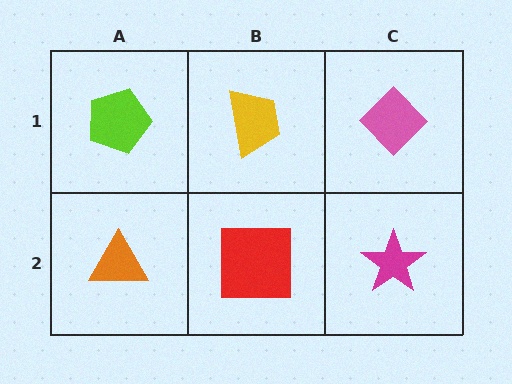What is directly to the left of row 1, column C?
A yellow trapezoid.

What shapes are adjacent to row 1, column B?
A red square (row 2, column B), a lime pentagon (row 1, column A), a pink diamond (row 1, column C).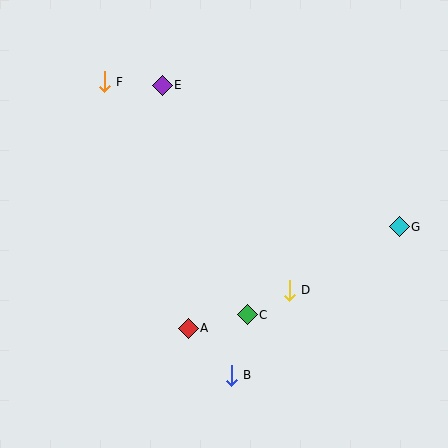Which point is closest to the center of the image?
Point D at (289, 290) is closest to the center.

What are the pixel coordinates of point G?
Point G is at (399, 227).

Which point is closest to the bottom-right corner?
Point D is closest to the bottom-right corner.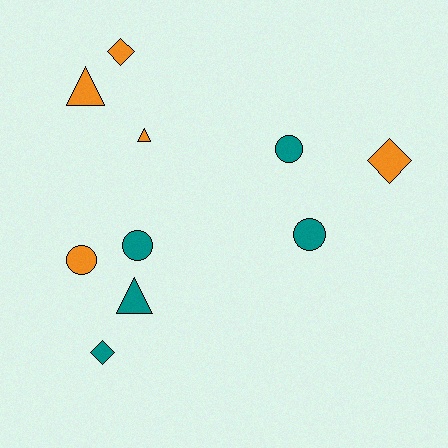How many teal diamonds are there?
There is 1 teal diamond.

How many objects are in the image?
There are 10 objects.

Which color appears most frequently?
Orange, with 5 objects.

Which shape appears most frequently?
Circle, with 4 objects.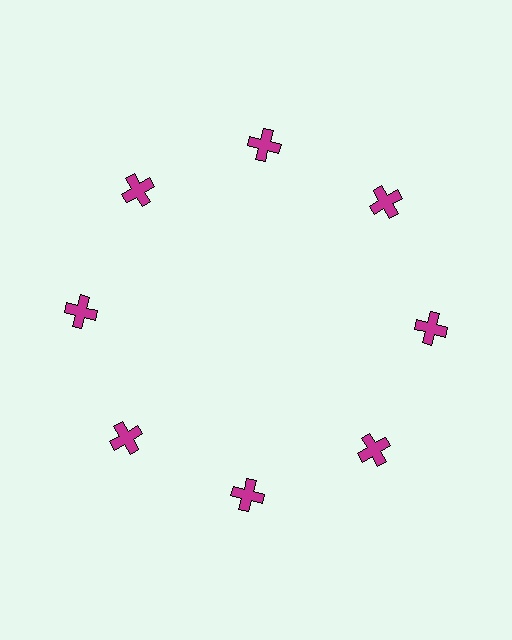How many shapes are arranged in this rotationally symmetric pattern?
There are 8 shapes, arranged in 8 groups of 1.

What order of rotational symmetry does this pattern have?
This pattern has 8-fold rotational symmetry.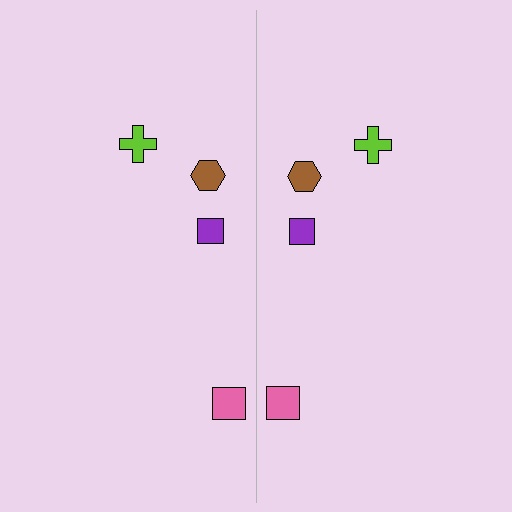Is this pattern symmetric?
Yes, this pattern has bilateral (reflection) symmetry.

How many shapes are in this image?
There are 8 shapes in this image.